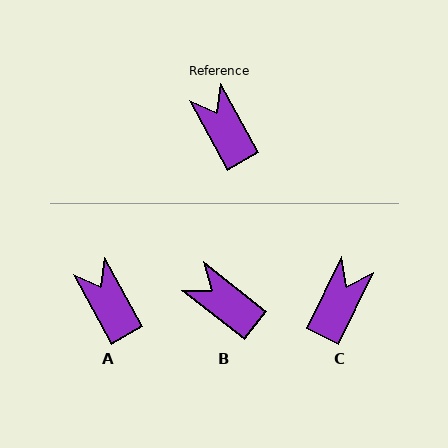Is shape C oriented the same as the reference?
No, it is off by about 55 degrees.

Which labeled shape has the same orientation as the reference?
A.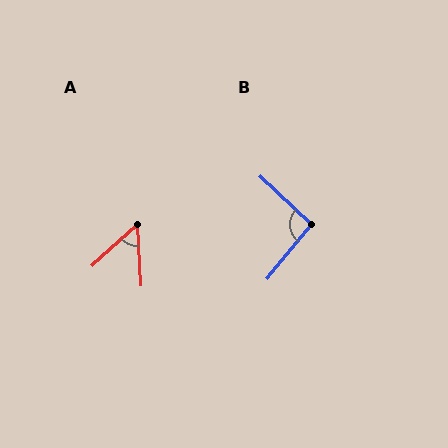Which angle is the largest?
B, at approximately 94 degrees.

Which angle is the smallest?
A, at approximately 51 degrees.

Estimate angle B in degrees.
Approximately 94 degrees.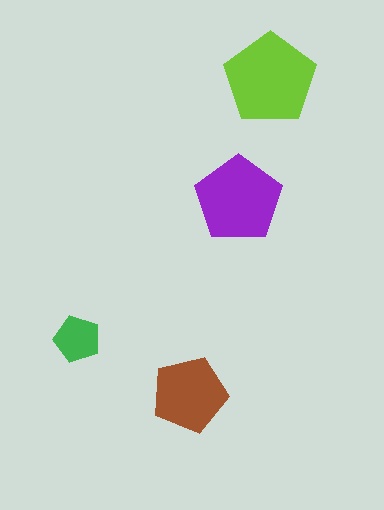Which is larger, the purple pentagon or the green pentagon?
The purple one.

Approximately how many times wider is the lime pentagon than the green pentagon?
About 2 times wider.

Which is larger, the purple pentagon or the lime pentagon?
The lime one.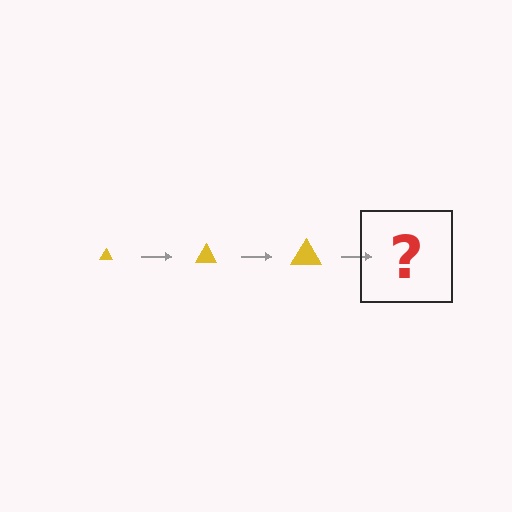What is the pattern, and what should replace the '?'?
The pattern is that the triangle gets progressively larger each step. The '?' should be a yellow triangle, larger than the previous one.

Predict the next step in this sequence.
The next step is a yellow triangle, larger than the previous one.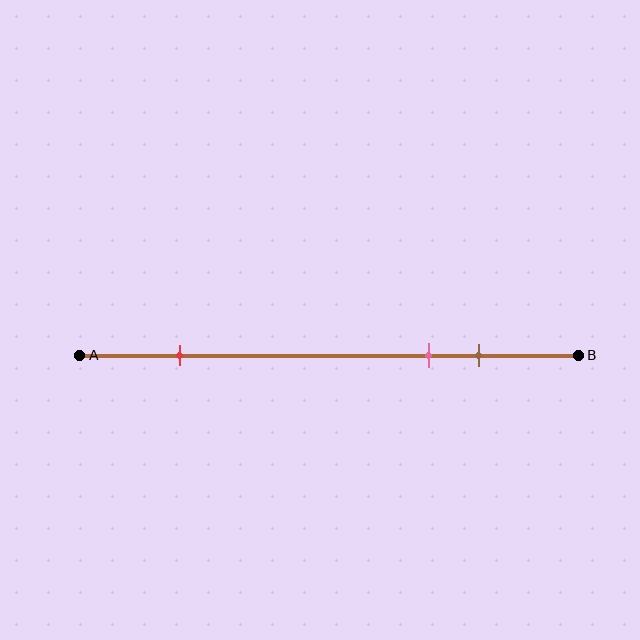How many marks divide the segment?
There are 3 marks dividing the segment.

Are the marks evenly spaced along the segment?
No, the marks are not evenly spaced.